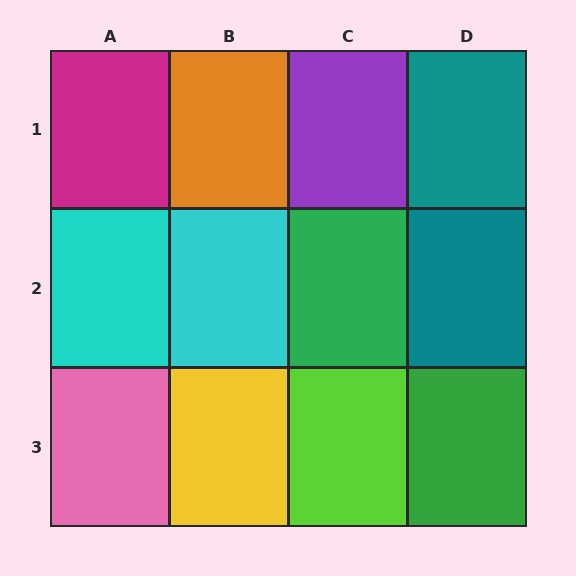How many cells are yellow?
1 cell is yellow.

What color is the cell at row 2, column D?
Teal.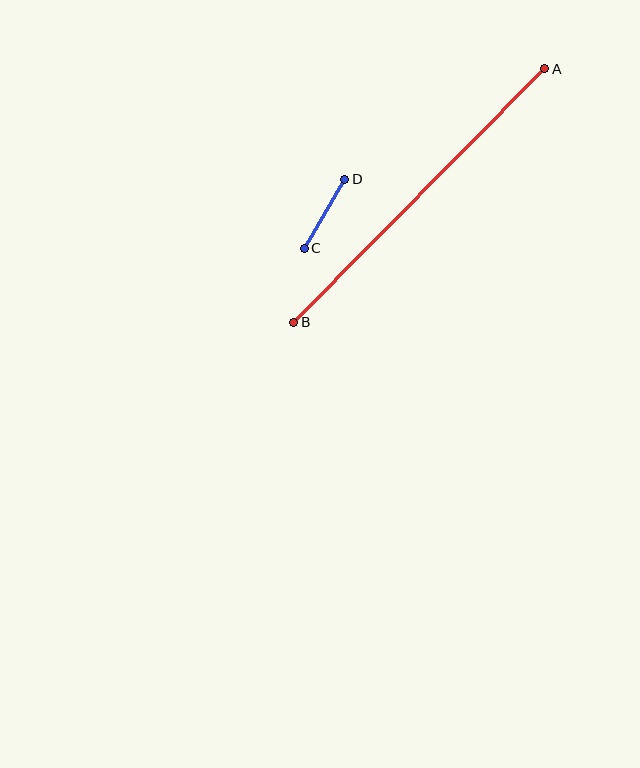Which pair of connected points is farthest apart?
Points A and B are farthest apart.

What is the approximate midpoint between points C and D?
The midpoint is at approximately (324, 214) pixels.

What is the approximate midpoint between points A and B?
The midpoint is at approximately (419, 195) pixels.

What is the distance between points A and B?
The distance is approximately 357 pixels.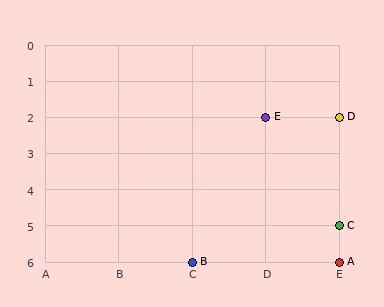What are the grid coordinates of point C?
Point C is at grid coordinates (E, 5).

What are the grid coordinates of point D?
Point D is at grid coordinates (E, 2).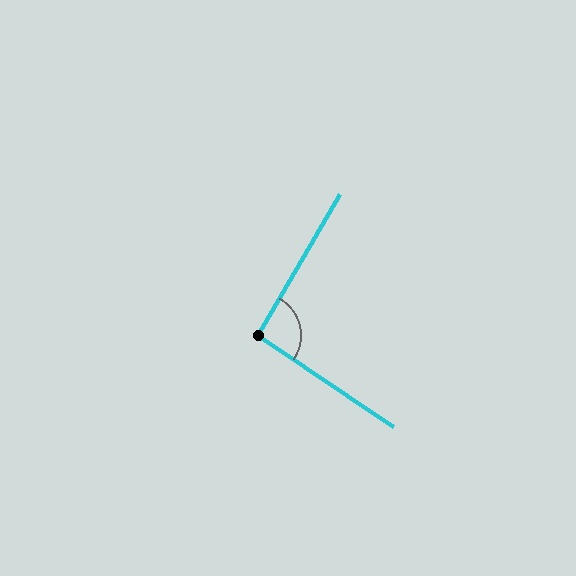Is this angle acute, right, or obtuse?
It is approximately a right angle.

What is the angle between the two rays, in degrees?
Approximately 94 degrees.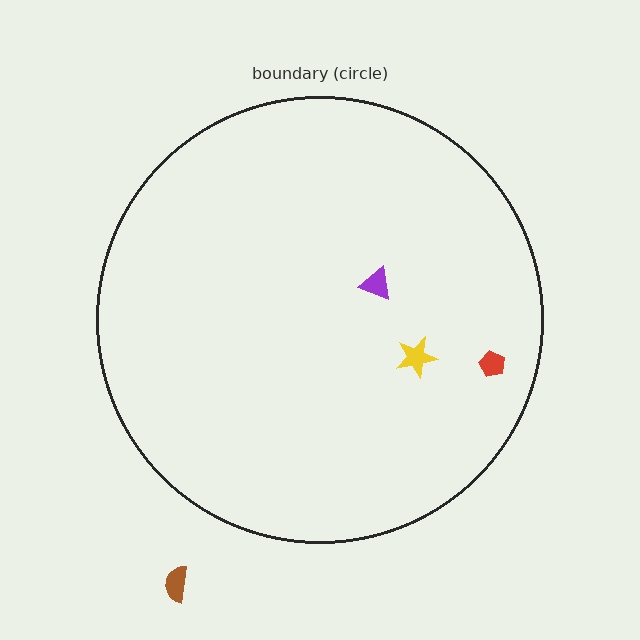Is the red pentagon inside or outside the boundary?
Inside.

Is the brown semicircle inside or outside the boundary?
Outside.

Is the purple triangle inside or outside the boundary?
Inside.